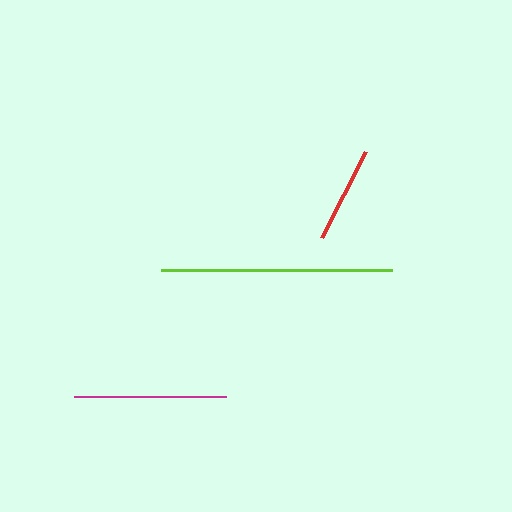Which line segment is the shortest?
The red line is the shortest at approximately 96 pixels.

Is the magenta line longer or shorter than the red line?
The magenta line is longer than the red line.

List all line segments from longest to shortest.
From longest to shortest: lime, magenta, red.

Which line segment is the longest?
The lime line is the longest at approximately 231 pixels.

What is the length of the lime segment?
The lime segment is approximately 231 pixels long.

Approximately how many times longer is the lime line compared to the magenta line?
The lime line is approximately 1.5 times the length of the magenta line.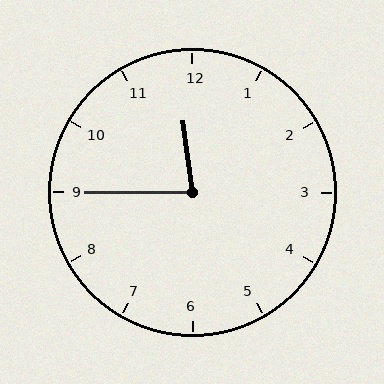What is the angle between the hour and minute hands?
Approximately 82 degrees.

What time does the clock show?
11:45.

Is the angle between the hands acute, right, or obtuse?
It is acute.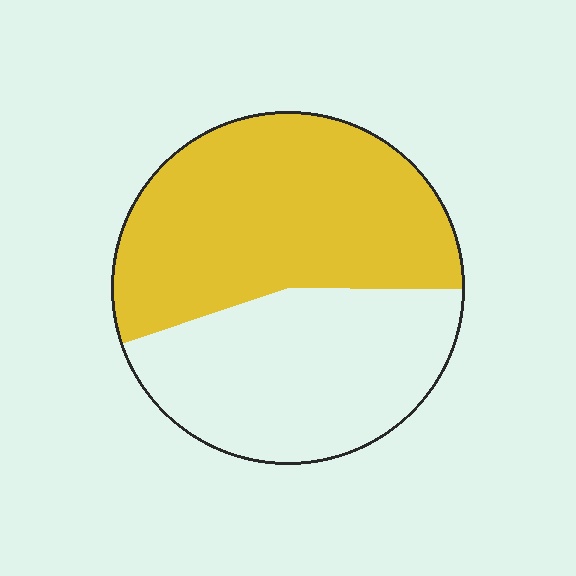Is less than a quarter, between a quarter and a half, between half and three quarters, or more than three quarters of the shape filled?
Between half and three quarters.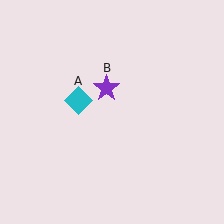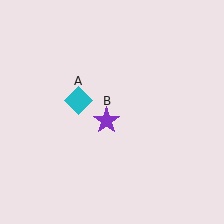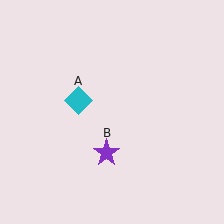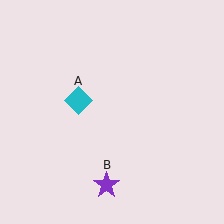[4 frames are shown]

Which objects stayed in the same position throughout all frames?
Cyan diamond (object A) remained stationary.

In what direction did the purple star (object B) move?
The purple star (object B) moved down.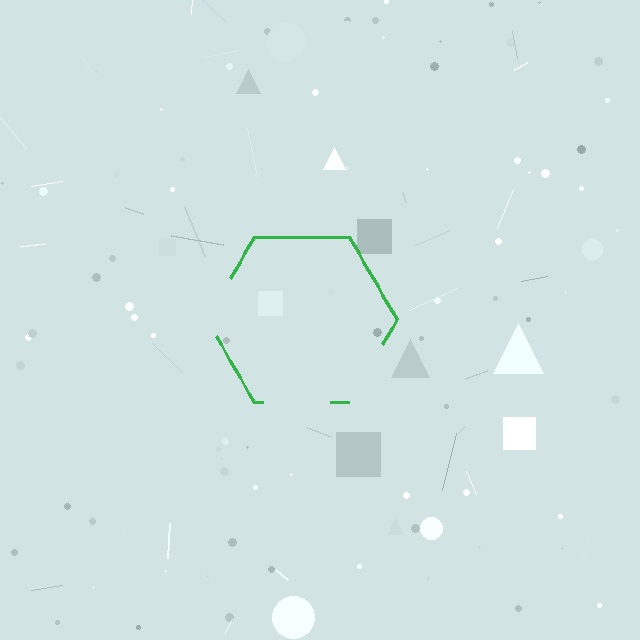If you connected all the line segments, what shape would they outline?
They would outline a hexagon.